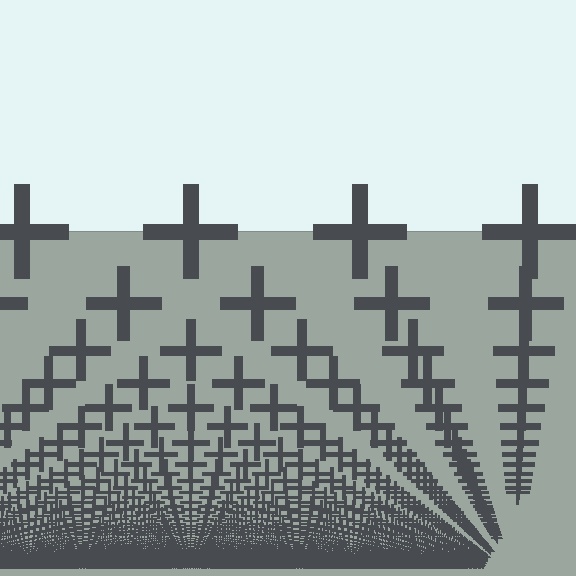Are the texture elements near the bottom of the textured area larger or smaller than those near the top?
Smaller. The gradient is inverted — elements near the bottom are smaller and denser.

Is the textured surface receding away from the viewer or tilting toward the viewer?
The surface appears to tilt toward the viewer. Texture elements get larger and sparser toward the top.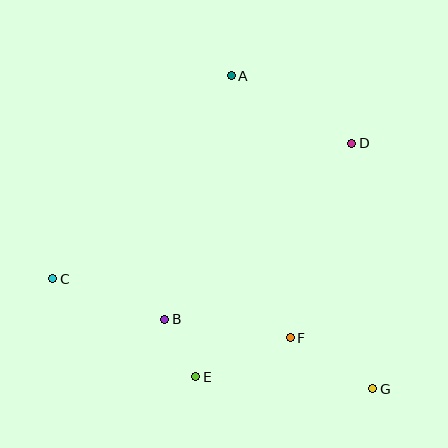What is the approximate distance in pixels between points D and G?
The distance between D and G is approximately 246 pixels.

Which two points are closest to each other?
Points B and E are closest to each other.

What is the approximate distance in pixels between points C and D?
The distance between C and D is approximately 328 pixels.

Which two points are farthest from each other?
Points A and G are farthest from each other.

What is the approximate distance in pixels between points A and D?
The distance between A and D is approximately 138 pixels.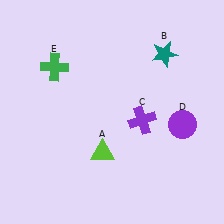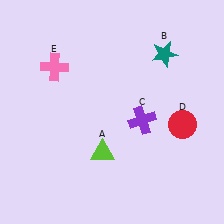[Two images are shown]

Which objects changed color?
D changed from purple to red. E changed from green to pink.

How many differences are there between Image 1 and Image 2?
There are 2 differences between the two images.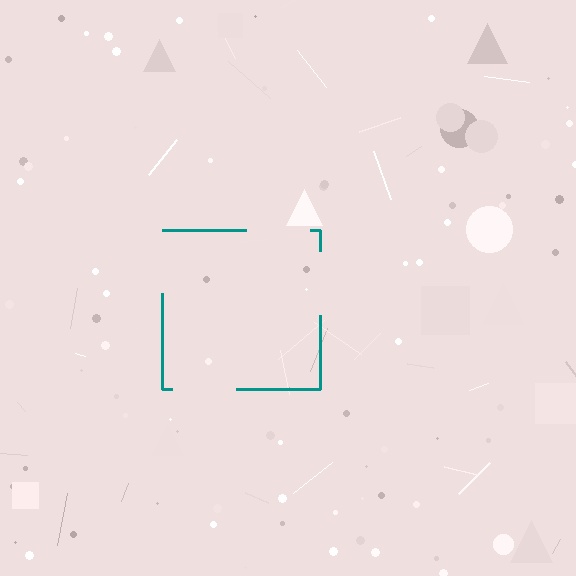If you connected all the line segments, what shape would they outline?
They would outline a square.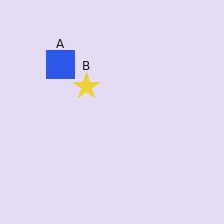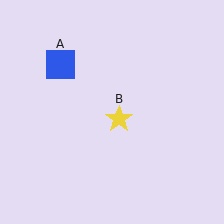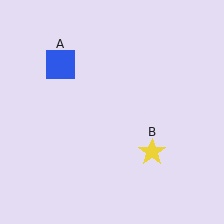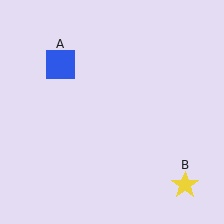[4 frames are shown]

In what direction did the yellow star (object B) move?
The yellow star (object B) moved down and to the right.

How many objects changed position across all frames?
1 object changed position: yellow star (object B).